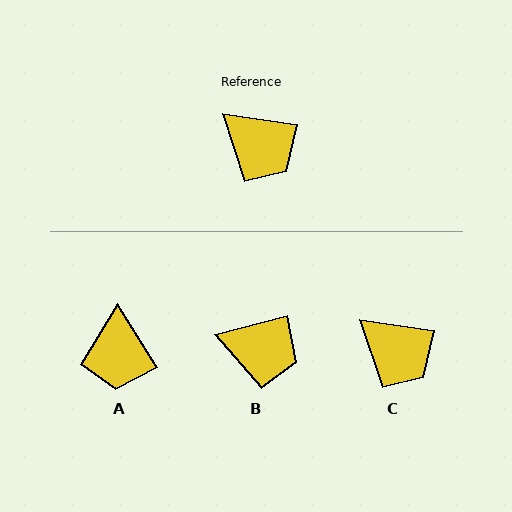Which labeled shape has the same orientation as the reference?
C.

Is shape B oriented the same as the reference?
No, it is off by about 23 degrees.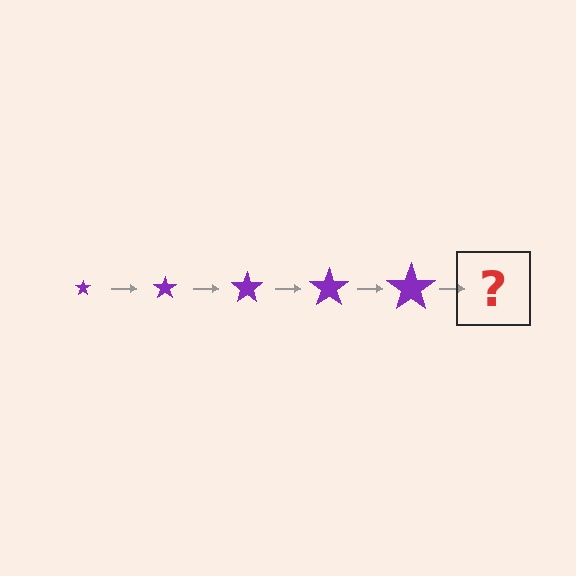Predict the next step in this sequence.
The next step is a purple star, larger than the previous one.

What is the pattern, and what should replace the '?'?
The pattern is that the star gets progressively larger each step. The '?' should be a purple star, larger than the previous one.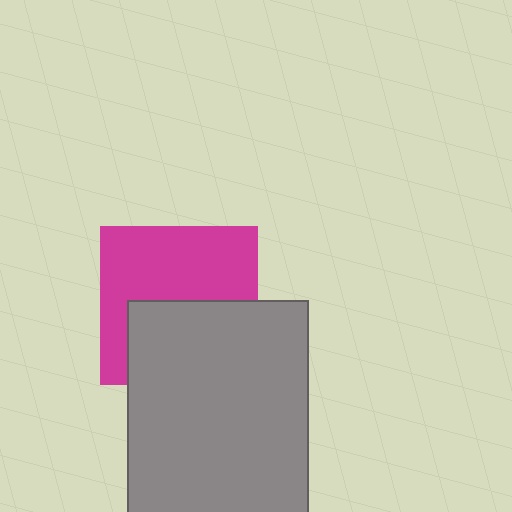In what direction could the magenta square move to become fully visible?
The magenta square could move up. That would shift it out from behind the gray rectangle entirely.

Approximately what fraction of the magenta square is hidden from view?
Roughly 44% of the magenta square is hidden behind the gray rectangle.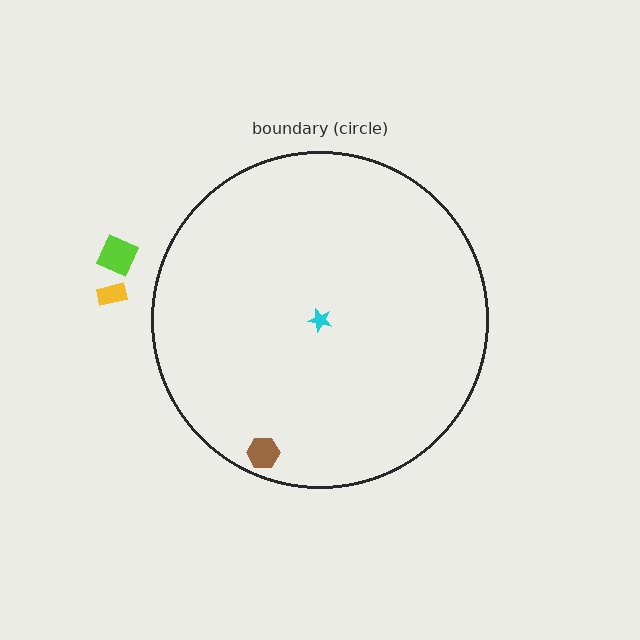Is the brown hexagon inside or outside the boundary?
Inside.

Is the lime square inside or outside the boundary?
Outside.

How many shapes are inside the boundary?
2 inside, 2 outside.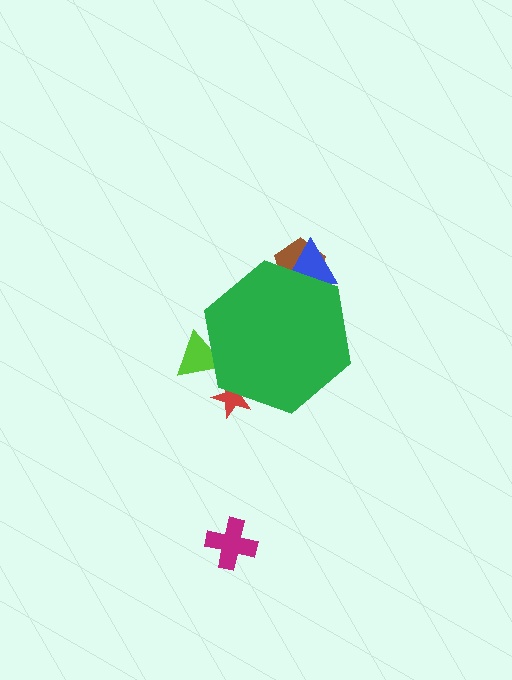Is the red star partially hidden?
Yes, the red star is partially hidden behind the green hexagon.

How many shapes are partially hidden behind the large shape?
4 shapes are partially hidden.